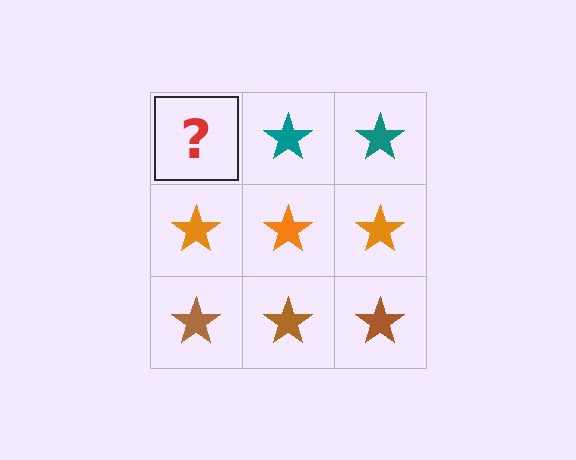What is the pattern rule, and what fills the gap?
The rule is that each row has a consistent color. The gap should be filled with a teal star.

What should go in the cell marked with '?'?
The missing cell should contain a teal star.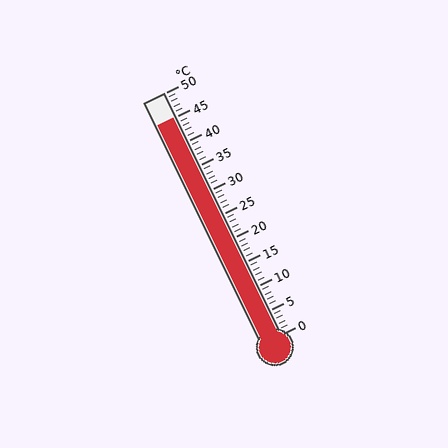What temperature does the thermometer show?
The thermometer shows approximately 45°C.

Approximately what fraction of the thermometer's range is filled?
The thermometer is filled to approximately 90% of its range.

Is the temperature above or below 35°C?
The temperature is above 35°C.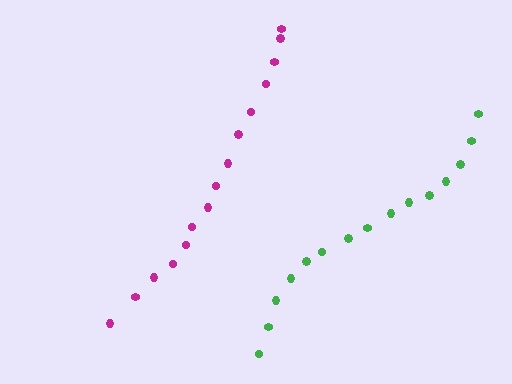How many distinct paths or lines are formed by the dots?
There are 2 distinct paths.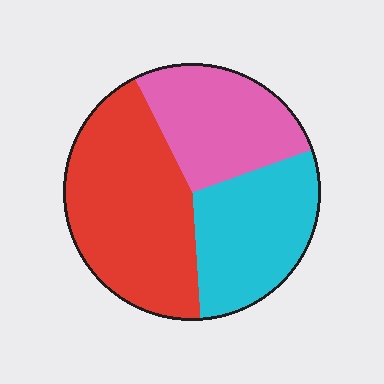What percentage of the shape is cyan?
Cyan covers around 30% of the shape.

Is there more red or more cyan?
Red.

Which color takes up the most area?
Red, at roughly 45%.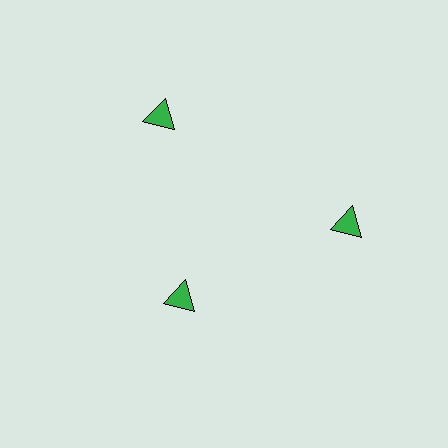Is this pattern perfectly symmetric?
No. The 3 green triangles are arranged in a ring, but one element near the 7 o'clock position is pulled inward toward the center, breaking the 3-fold rotational symmetry.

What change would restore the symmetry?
The symmetry would be restored by moving it outward, back onto the ring so that all 3 triangles sit at equal angles and equal distance from the center.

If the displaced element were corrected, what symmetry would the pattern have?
It would have 3-fold rotational symmetry — the pattern would map onto itself every 120 degrees.